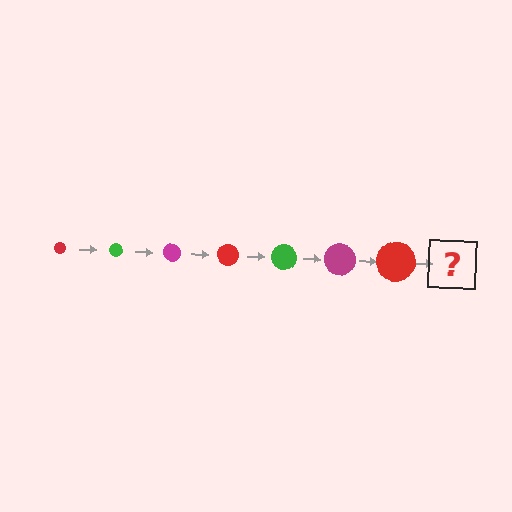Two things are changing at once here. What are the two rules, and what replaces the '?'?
The two rules are that the circle grows larger each step and the color cycles through red, green, and magenta. The '?' should be a green circle, larger than the previous one.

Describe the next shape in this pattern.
It should be a green circle, larger than the previous one.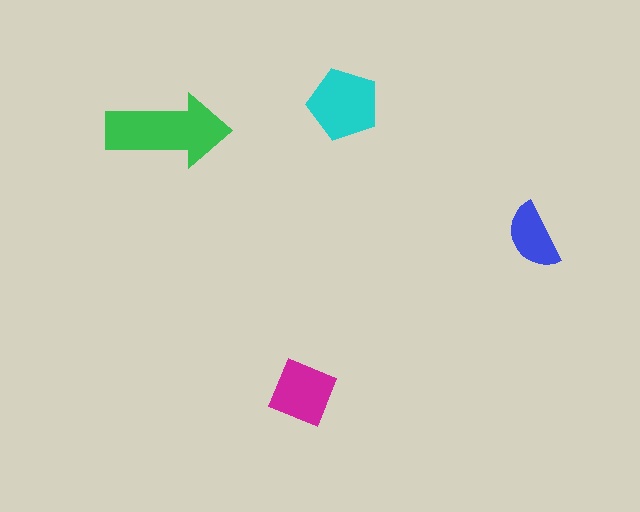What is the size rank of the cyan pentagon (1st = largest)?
2nd.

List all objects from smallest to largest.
The blue semicircle, the magenta diamond, the cyan pentagon, the green arrow.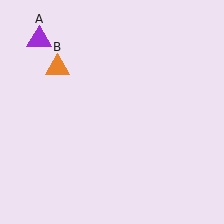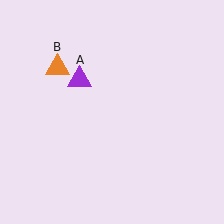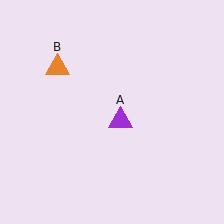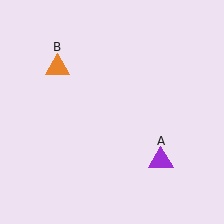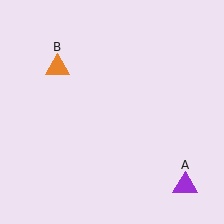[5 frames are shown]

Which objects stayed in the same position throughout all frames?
Orange triangle (object B) remained stationary.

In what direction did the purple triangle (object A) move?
The purple triangle (object A) moved down and to the right.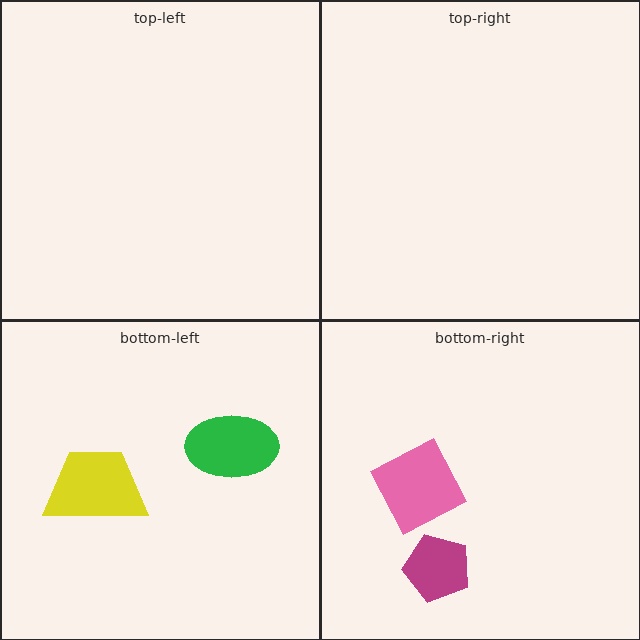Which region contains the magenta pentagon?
The bottom-right region.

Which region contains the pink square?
The bottom-right region.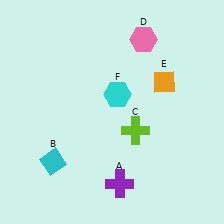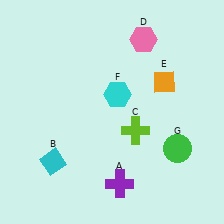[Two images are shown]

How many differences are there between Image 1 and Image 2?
There is 1 difference between the two images.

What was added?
A green circle (G) was added in Image 2.